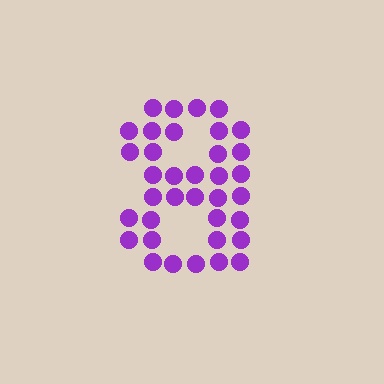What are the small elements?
The small elements are circles.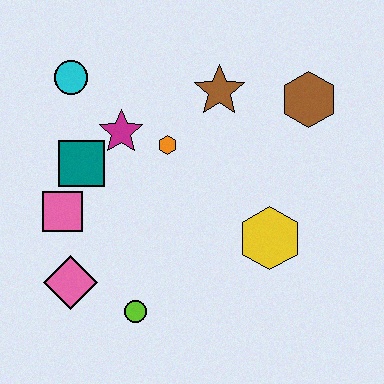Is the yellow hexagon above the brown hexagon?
No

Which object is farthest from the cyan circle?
The yellow hexagon is farthest from the cyan circle.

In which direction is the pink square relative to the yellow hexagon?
The pink square is to the left of the yellow hexagon.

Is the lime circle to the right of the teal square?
Yes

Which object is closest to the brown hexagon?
The brown star is closest to the brown hexagon.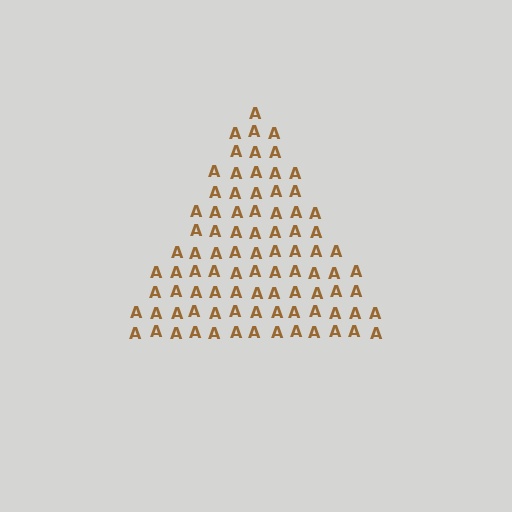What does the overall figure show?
The overall figure shows a triangle.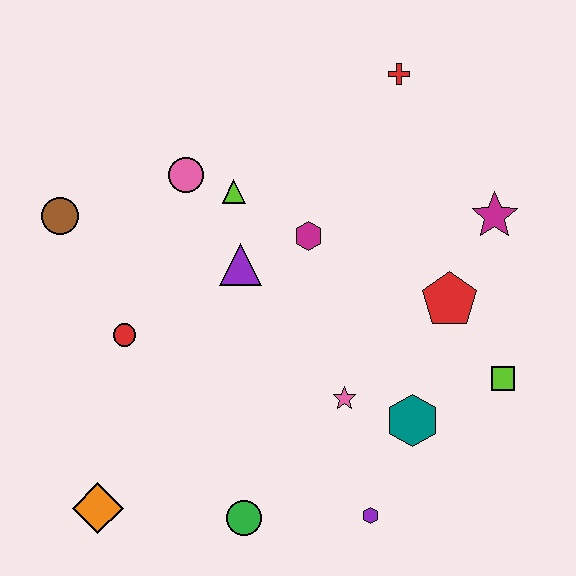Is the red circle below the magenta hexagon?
Yes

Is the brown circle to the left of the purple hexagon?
Yes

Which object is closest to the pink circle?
The lime triangle is closest to the pink circle.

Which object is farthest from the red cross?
The orange diamond is farthest from the red cross.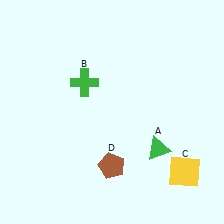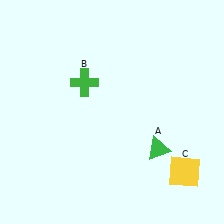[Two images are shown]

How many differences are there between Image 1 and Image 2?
There is 1 difference between the two images.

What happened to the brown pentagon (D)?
The brown pentagon (D) was removed in Image 2. It was in the bottom-left area of Image 1.